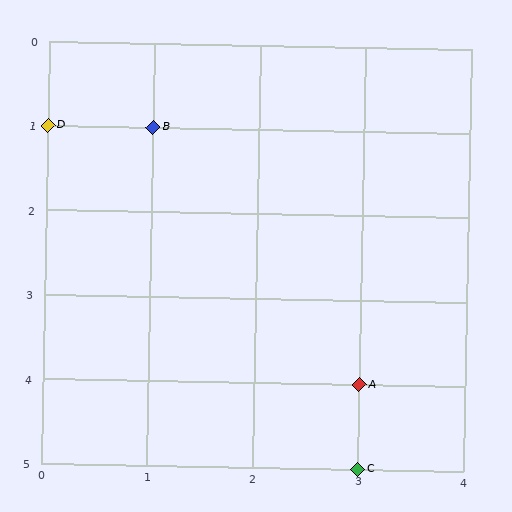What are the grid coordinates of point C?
Point C is at grid coordinates (3, 5).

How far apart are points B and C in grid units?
Points B and C are 2 columns and 4 rows apart (about 4.5 grid units diagonally).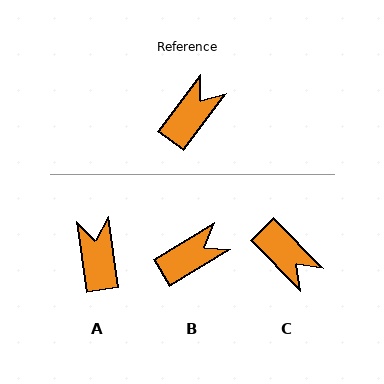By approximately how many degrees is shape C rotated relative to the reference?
Approximately 99 degrees clockwise.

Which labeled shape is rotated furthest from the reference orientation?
C, about 99 degrees away.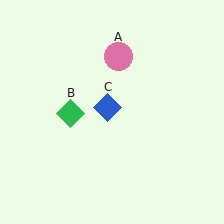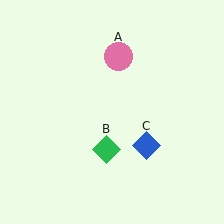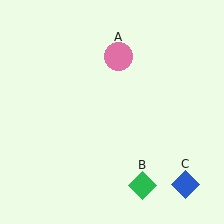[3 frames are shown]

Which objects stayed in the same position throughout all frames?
Pink circle (object A) remained stationary.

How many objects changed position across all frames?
2 objects changed position: green diamond (object B), blue diamond (object C).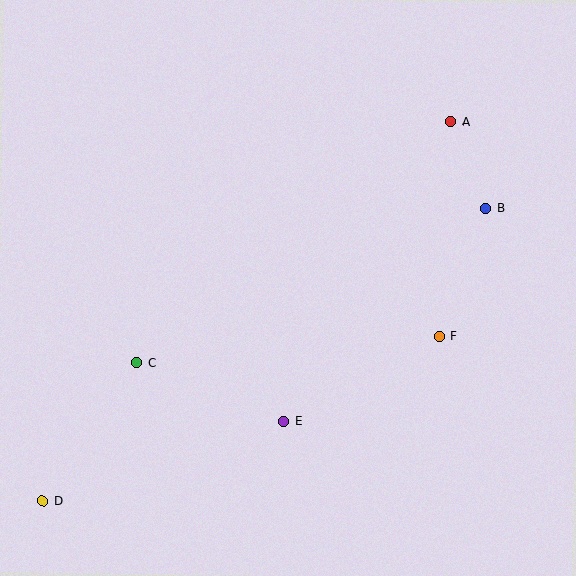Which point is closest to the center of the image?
Point E at (284, 421) is closest to the center.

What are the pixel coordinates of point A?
Point A is at (451, 121).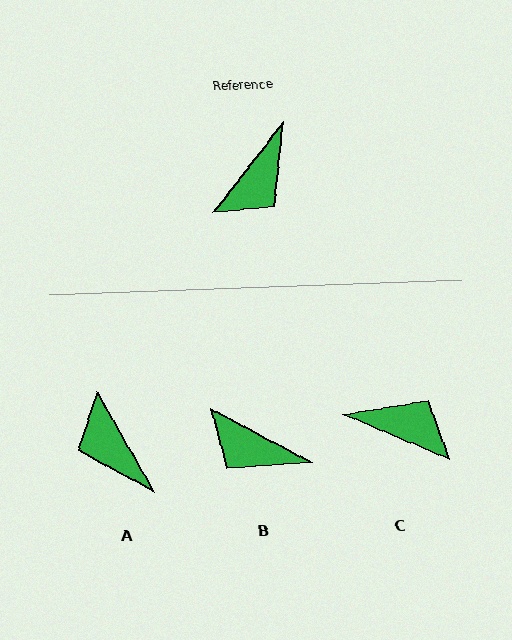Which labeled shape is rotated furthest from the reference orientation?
A, about 113 degrees away.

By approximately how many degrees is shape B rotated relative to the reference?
Approximately 81 degrees clockwise.